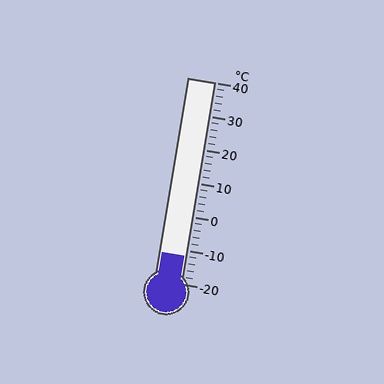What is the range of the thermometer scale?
The thermometer scale ranges from -20°C to 40°C.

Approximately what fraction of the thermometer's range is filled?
The thermometer is filled to approximately 15% of its range.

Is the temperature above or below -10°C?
The temperature is below -10°C.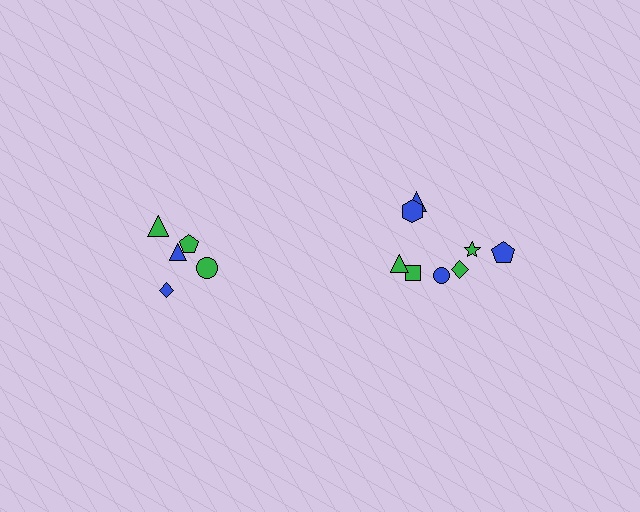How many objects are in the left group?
There are 5 objects.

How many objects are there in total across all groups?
There are 13 objects.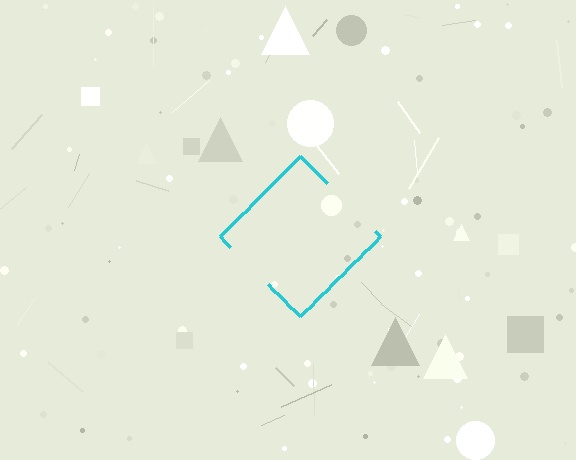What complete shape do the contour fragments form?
The contour fragments form a diamond.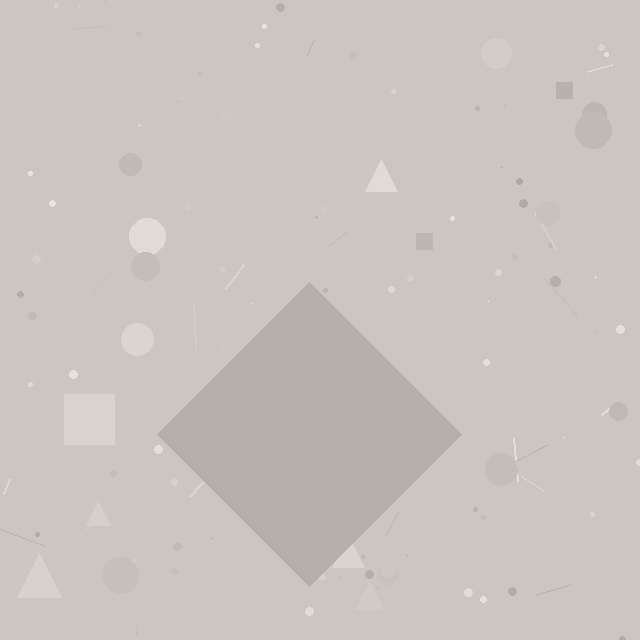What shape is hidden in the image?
A diamond is hidden in the image.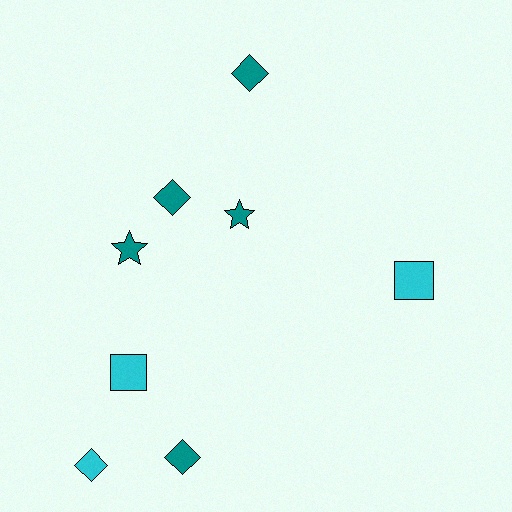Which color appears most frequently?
Teal, with 5 objects.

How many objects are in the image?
There are 8 objects.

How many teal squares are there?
There are no teal squares.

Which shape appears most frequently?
Diamond, with 4 objects.